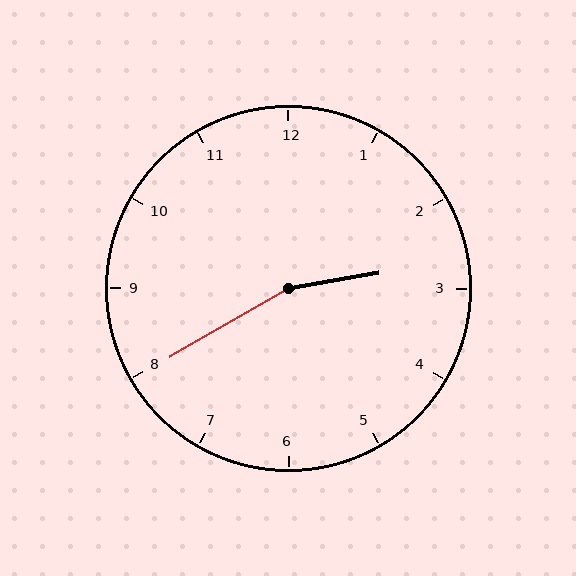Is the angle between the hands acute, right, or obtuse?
It is obtuse.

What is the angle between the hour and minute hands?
Approximately 160 degrees.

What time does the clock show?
2:40.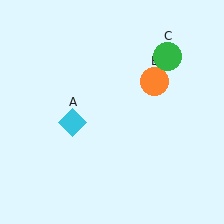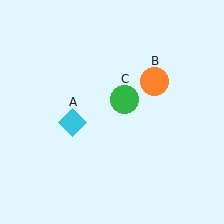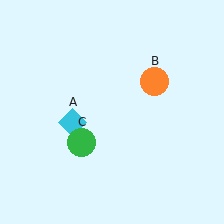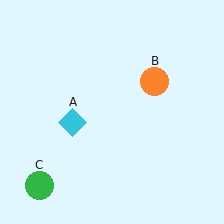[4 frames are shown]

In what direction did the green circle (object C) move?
The green circle (object C) moved down and to the left.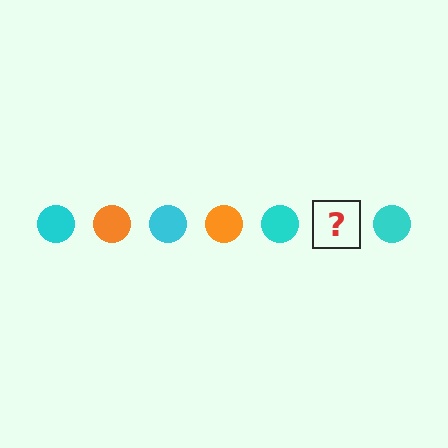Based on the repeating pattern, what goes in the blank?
The blank should be an orange circle.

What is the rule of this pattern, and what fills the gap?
The rule is that the pattern cycles through cyan, orange circles. The gap should be filled with an orange circle.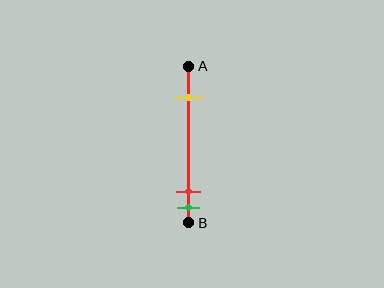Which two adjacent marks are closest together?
The red and green marks are the closest adjacent pair.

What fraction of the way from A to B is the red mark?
The red mark is approximately 80% (0.8) of the way from A to B.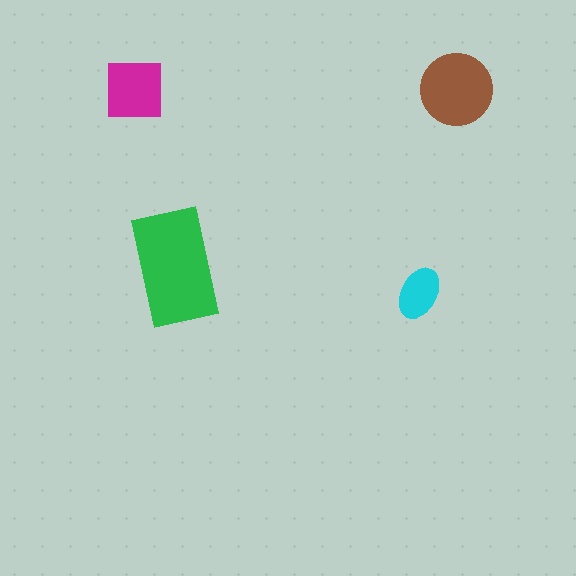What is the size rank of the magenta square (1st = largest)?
3rd.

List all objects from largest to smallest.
The green rectangle, the brown circle, the magenta square, the cyan ellipse.